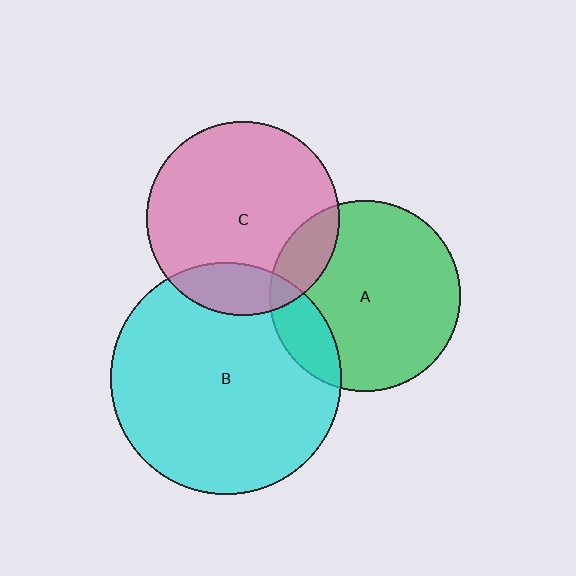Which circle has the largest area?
Circle B (cyan).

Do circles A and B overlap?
Yes.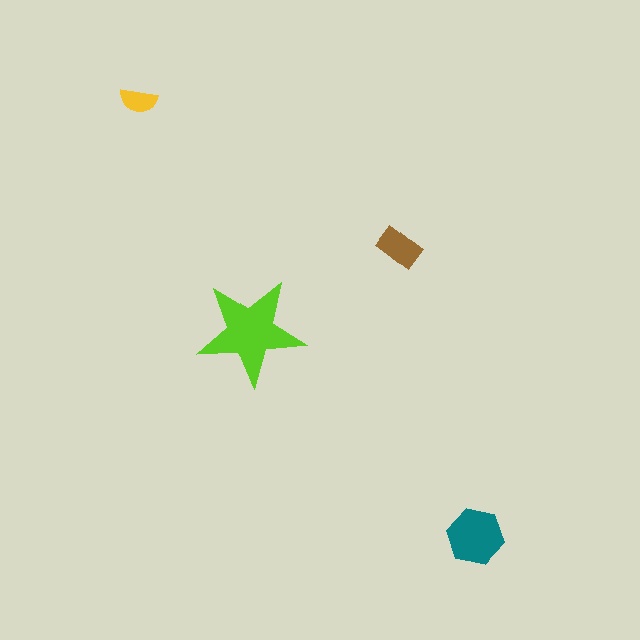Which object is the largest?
The lime star.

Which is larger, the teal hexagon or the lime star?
The lime star.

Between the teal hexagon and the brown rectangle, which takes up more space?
The teal hexagon.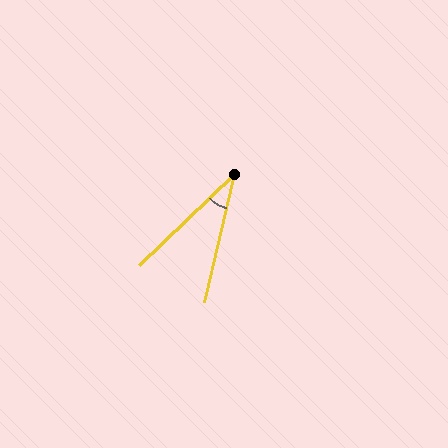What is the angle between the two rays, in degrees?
Approximately 33 degrees.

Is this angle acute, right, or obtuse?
It is acute.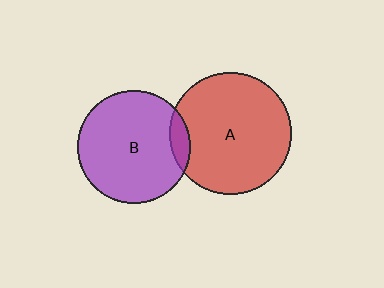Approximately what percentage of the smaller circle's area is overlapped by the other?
Approximately 10%.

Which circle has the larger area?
Circle A (red).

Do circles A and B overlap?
Yes.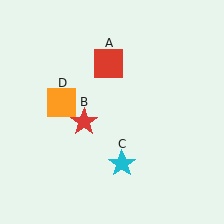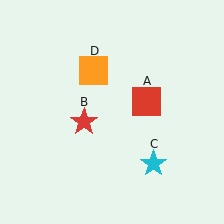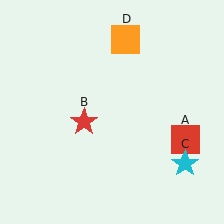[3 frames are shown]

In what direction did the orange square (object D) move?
The orange square (object D) moved up and to the right.